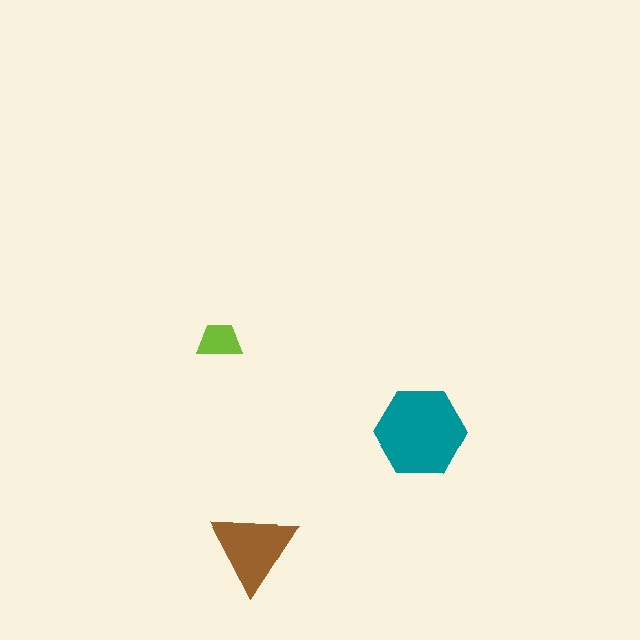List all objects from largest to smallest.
The teal hexagon, the brown triangle, the lime trapezoid.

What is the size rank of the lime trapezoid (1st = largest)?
3rd.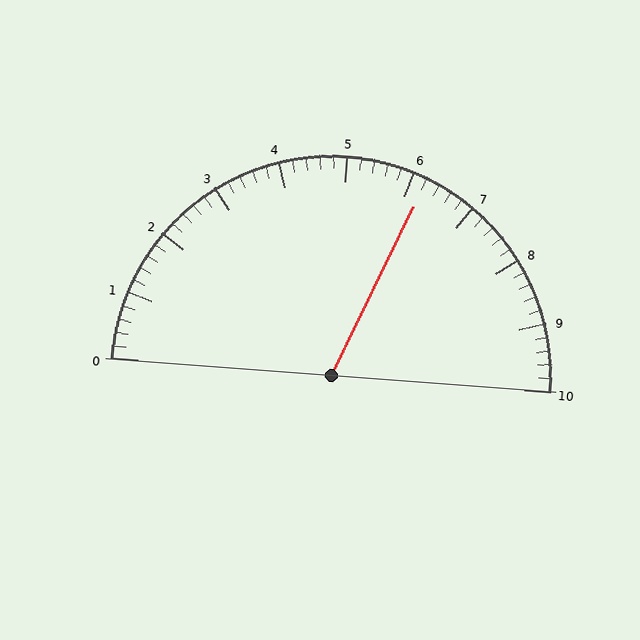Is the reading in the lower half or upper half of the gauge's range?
The reading is in the upper half of the range (0 to 10).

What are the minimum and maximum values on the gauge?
The gauge ranges from 0 to 10.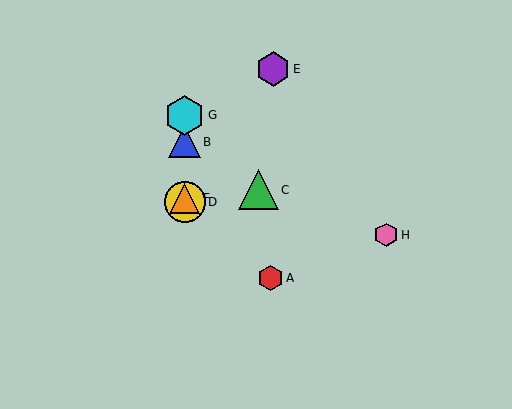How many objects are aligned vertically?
4 objects (B, D, F, G) are aligned vertically.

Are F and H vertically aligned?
No, F is at x≈185 and H is at x≈386.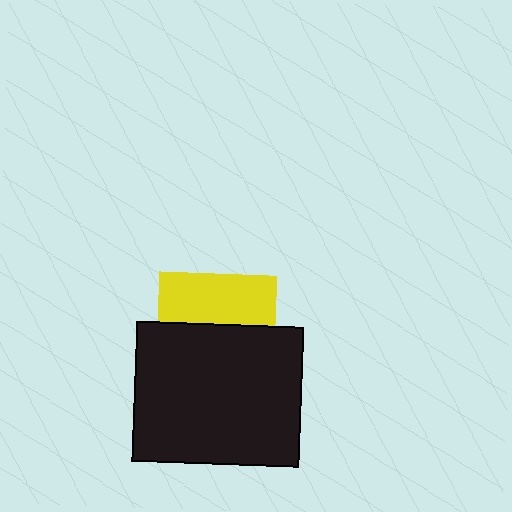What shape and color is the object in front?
The object in front is a black rectangle.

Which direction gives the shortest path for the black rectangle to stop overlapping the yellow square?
Moving down gives the shortest separation.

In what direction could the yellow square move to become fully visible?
The yellow square could move up. That would shift it out from behind the black rectangle entirely.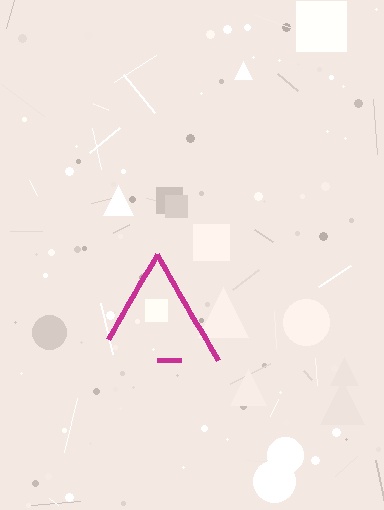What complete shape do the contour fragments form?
The contour fragments form a triangle.